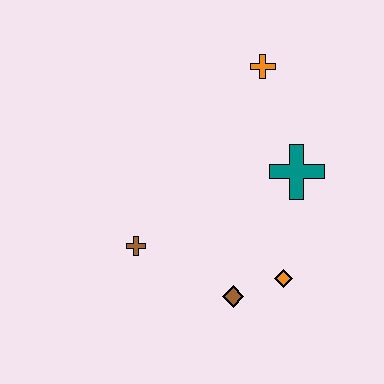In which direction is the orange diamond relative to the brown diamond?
The orange diamond is to the right of the brown diamond.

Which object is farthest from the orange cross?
The brown diamond is farthest from the orange cross.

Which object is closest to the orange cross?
The teal cross is closest to the orange cross.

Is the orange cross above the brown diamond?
Yes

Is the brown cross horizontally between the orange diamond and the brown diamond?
No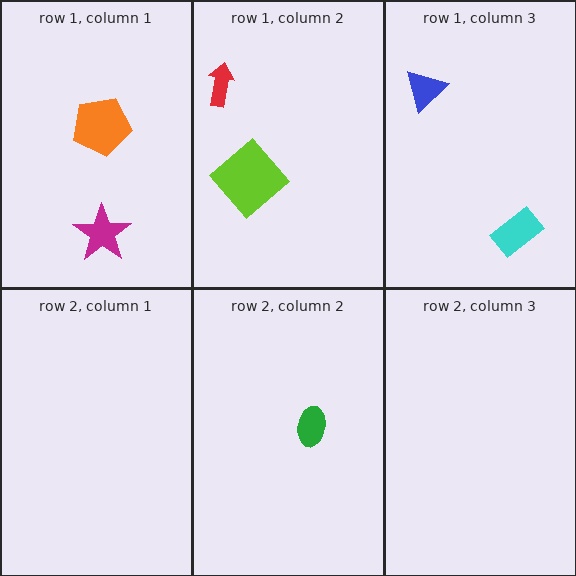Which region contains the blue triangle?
The row 1, column 3 region.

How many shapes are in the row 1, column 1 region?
2.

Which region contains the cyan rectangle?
The row 1, column 3 region.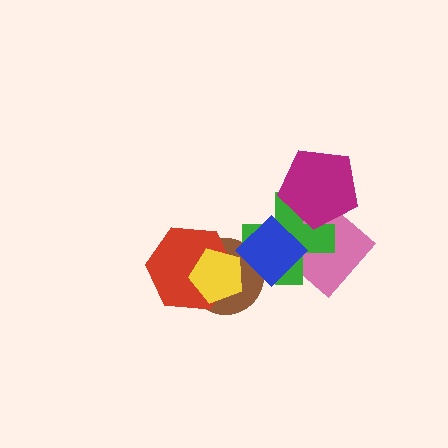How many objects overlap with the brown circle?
4 objects overlap with the brown circle.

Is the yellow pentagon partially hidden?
No, no other shape covers it.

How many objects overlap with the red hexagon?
2 objects overlap with the red hexagon.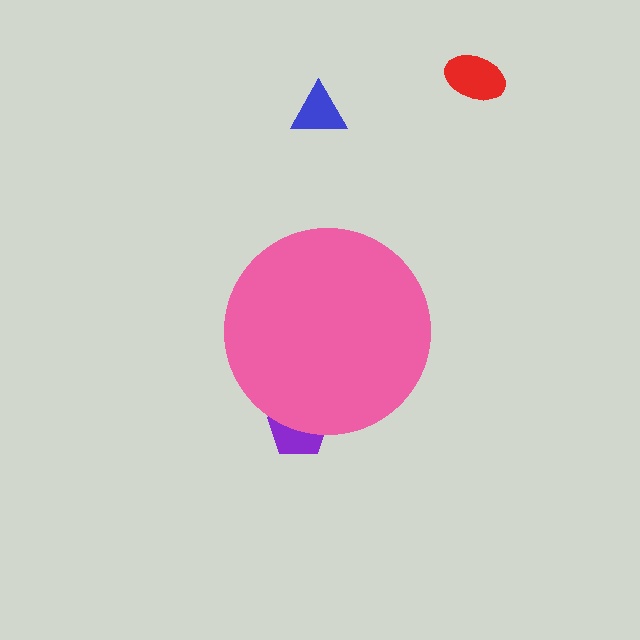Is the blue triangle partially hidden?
No, the blue triangle is fully visible.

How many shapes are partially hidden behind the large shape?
1 shape is partially hidden.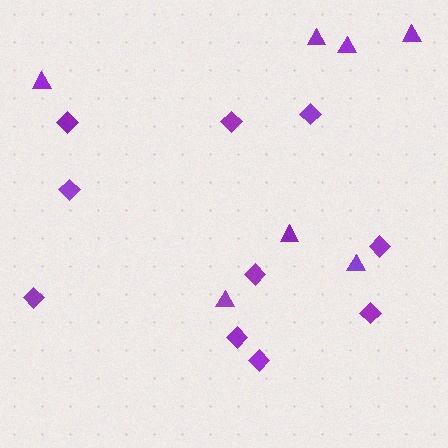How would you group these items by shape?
There are 2 groups: one group of triangles (7) and one group of diamonds (10).